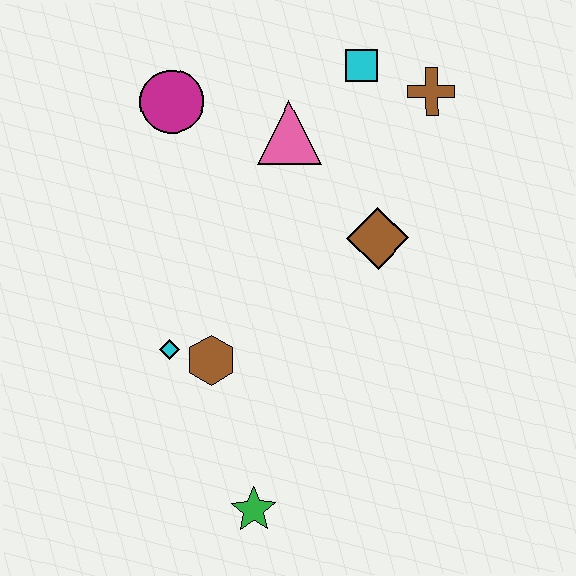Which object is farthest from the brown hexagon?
The brown cross is farthest from the brown hexagon.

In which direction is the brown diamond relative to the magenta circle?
The brown diamond is to the right of the magenta circle.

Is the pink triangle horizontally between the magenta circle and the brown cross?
Yes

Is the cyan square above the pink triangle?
Yes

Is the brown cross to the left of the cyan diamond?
No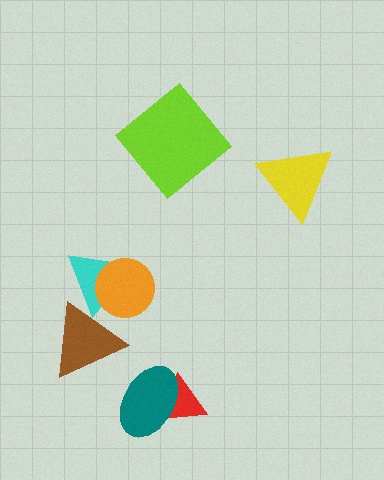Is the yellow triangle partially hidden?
No, no other shape covers it.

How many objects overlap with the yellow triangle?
0 objects overlap with the yellow triangle.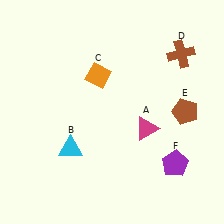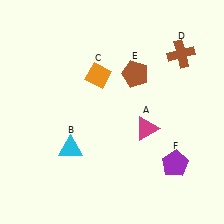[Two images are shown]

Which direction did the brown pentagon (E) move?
The brown pentagon (E) moved left.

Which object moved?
The brown pentagon (E) moved left.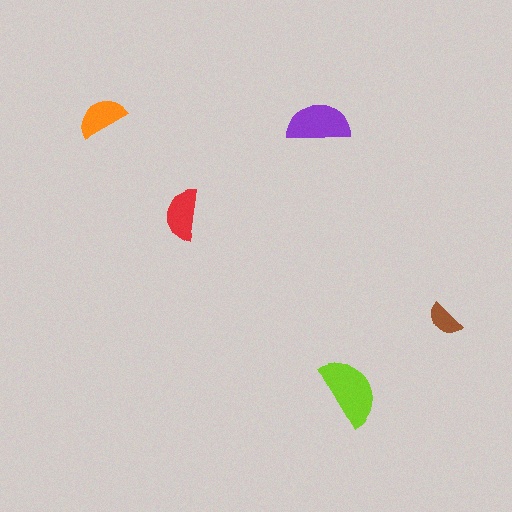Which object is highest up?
The orange semicircle is topmost.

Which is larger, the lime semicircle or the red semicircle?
The lime one.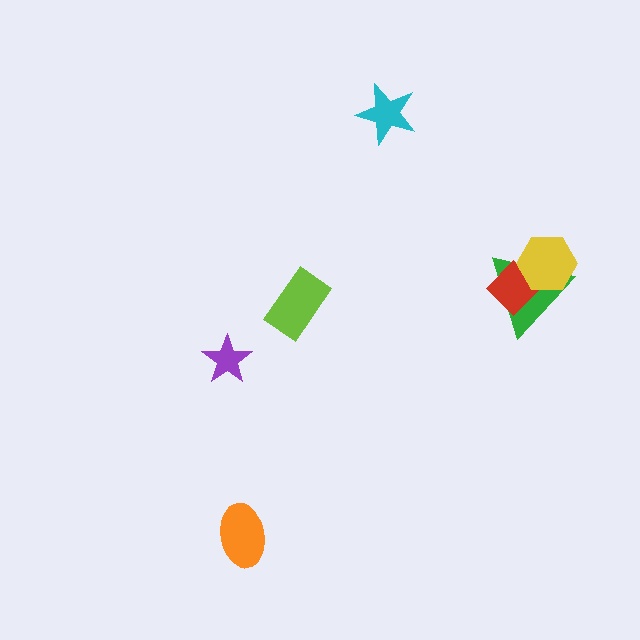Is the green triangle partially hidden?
Yes, it is partially covered by another shape.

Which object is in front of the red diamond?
The yellow hexagon is in front of the red diamond.